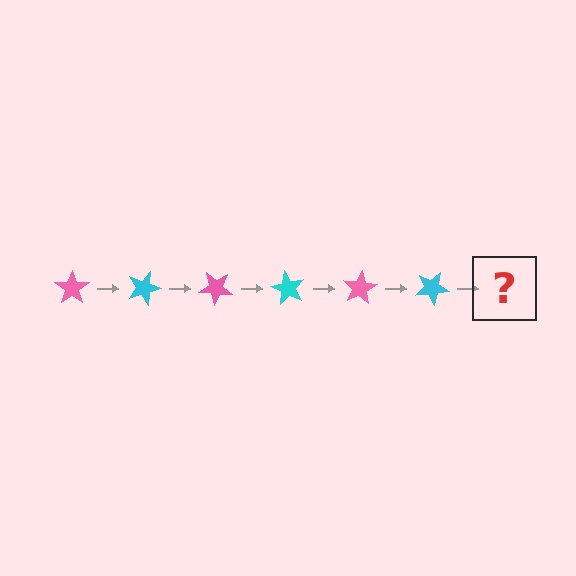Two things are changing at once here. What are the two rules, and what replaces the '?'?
The two rules are that it rotates 20 degrees each step and the color cycles through pink and cyan. The '?' should be a pink star, rotated 120 degrees from the start.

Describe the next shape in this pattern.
It should be a pink star, rotated 120 degrees from the start.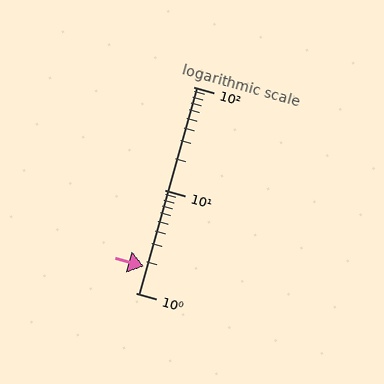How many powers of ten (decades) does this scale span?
The scale spans 2 decades, from 1 to 100.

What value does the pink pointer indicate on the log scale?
The pointer indicates approximately 1.8.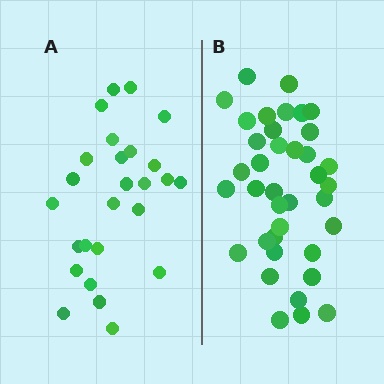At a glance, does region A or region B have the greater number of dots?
Region B (the right region) has more dots.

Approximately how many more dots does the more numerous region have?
Region B has roughly 12 or so more dots than region A.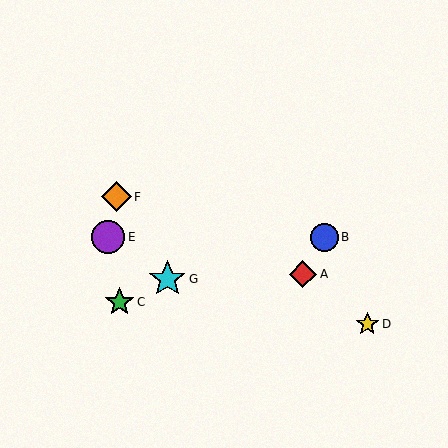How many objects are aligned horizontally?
2 objects (B, E) are aligned horizontally.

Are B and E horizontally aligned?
Yes, both are at y≈237.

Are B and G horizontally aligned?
No, B is at y≈237 and G is at y≈279.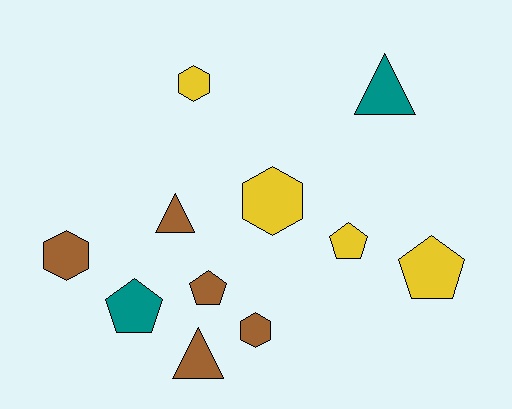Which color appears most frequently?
Brown, with 5 objects.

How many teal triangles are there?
There is 1 teal triangle.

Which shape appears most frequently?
Pentagon, with 4 objects.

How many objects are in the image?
There are 11 objects.